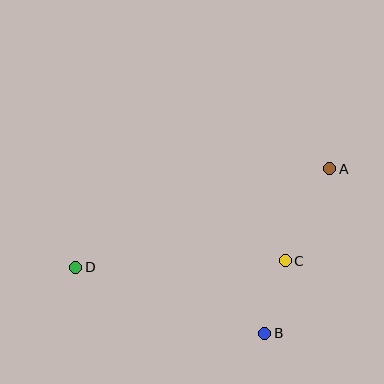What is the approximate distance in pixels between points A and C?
The distance between A and C is approximately 103 pixels.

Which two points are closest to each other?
Points B and C are closest to each other.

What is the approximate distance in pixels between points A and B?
The distance between A and B is approximately 177 pixels.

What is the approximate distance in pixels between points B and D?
The distance between B and D is approximately 200 pixels.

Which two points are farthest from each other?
Points A and D are farthest from each other.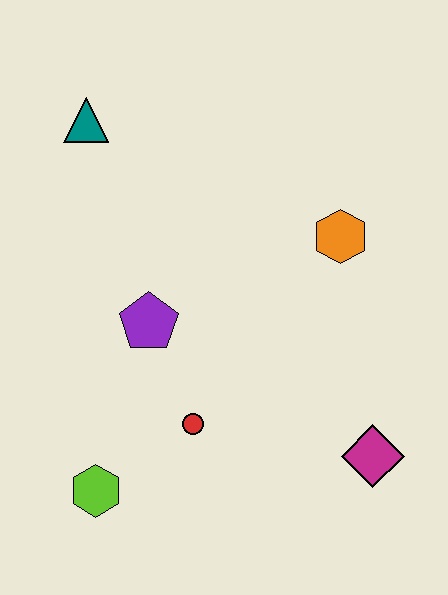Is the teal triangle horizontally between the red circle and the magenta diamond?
No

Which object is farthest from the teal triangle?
The magenta diamond is farthest from the teal triangle.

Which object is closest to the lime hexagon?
The red circle is closest to the lime hexagon.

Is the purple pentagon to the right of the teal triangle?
Yes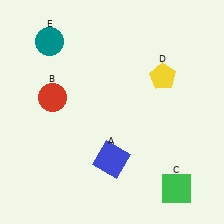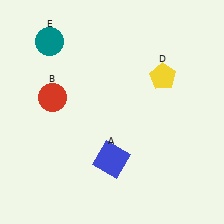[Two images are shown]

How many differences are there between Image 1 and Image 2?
There is 1 difference between the two images.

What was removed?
The green square (C) was removed in Image 2.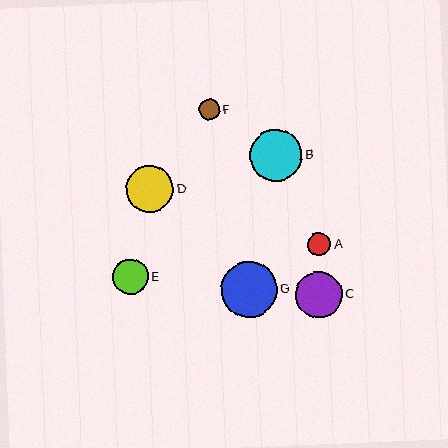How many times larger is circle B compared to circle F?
Circle B is approximately 2.6 times the size of circle F.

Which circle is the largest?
Circle G is the largest with a size of approximately 56 pixels.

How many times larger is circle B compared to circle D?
Circle B is approximately 1.1 times the size of circle D.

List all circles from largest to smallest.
From largest to smallest: G, B, D, C, E, A, F.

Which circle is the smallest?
Circle F is the smallest with a size of approximately 20 pixels.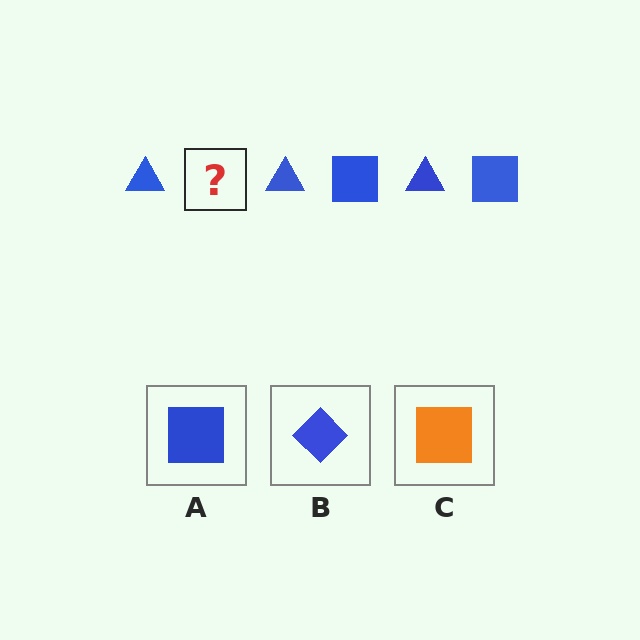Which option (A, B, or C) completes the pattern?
A.